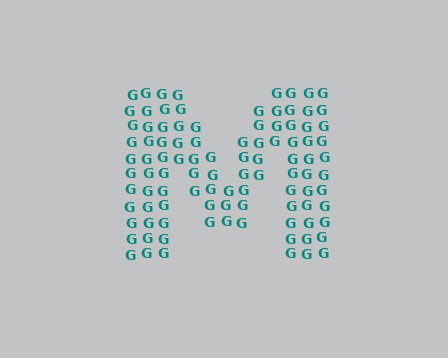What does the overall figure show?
The overall figure shows the letter M.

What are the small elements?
The small elements are letter G's.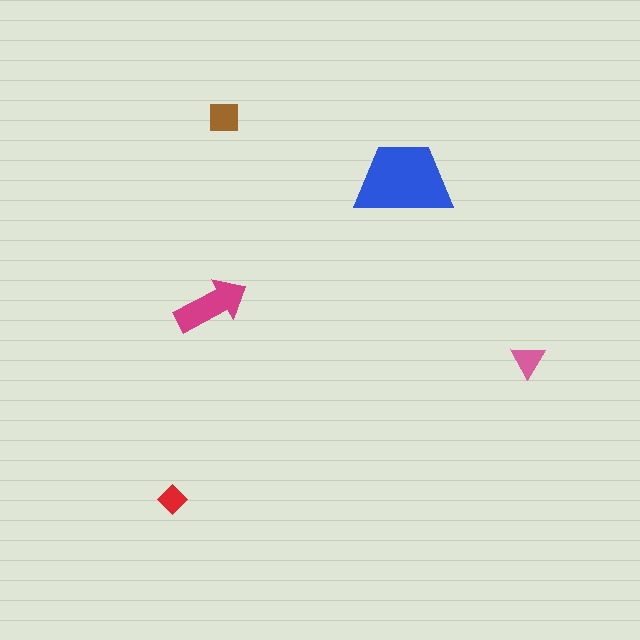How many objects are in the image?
There are 5 objects in the image.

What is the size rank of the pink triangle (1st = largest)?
4th.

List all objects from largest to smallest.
The blue trapezoid, the magenta arrow, the brown square, the pink triangle, the red diamond.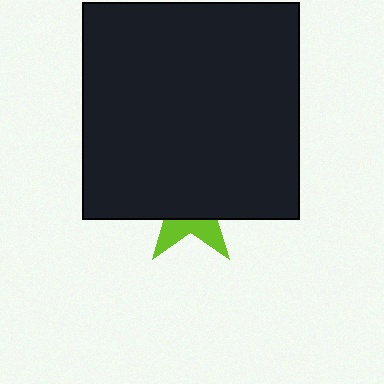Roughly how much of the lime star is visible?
A small part of it is visible (roughly 31%).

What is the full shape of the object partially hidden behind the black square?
The partially hidden object is a lime star.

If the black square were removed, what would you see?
You would see the complete lime star.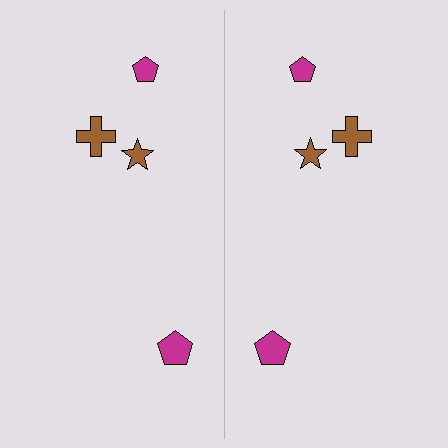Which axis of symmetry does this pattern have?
The pattern has a vertical axis of symmetry running through the center of the image.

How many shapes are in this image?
There are 8 shapes in this image.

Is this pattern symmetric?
Yes, this pattern has bilateral (reflection) symmetry.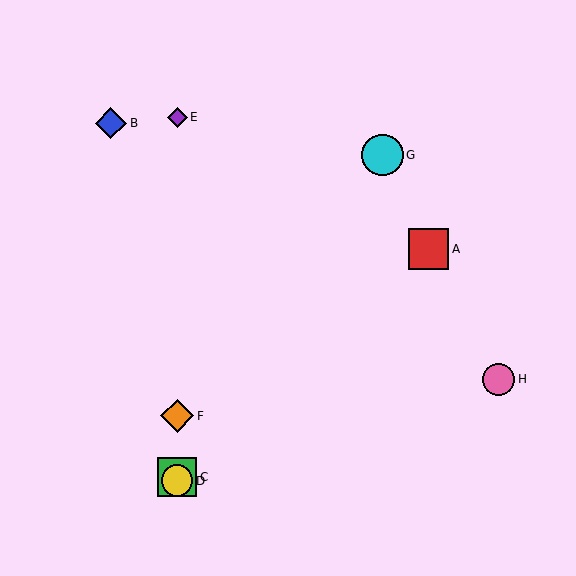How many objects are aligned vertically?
4 objects (C, D, E, F) are aligned vertically.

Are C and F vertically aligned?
Yes, both are at x≈177.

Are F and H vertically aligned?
No, F is at x≈177 and H is at x≈499.